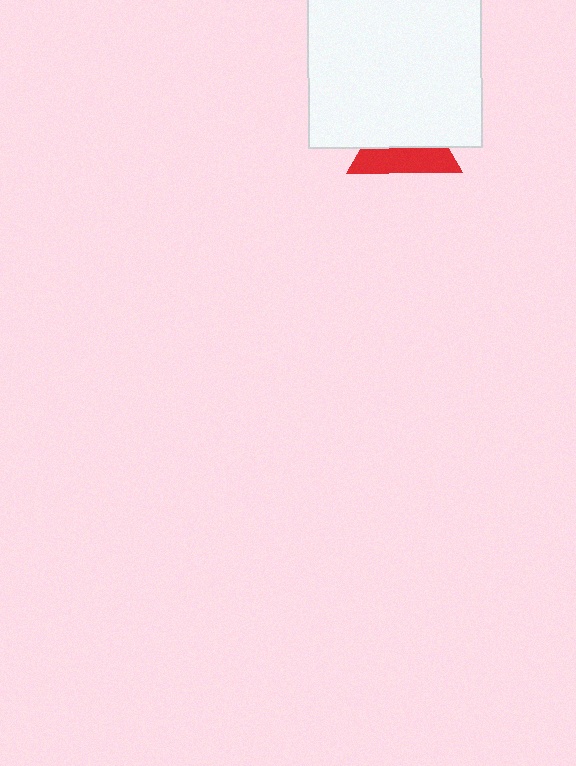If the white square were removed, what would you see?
You would see the complete red triangle.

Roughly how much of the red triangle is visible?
A small part of it is visible (roughly 42%).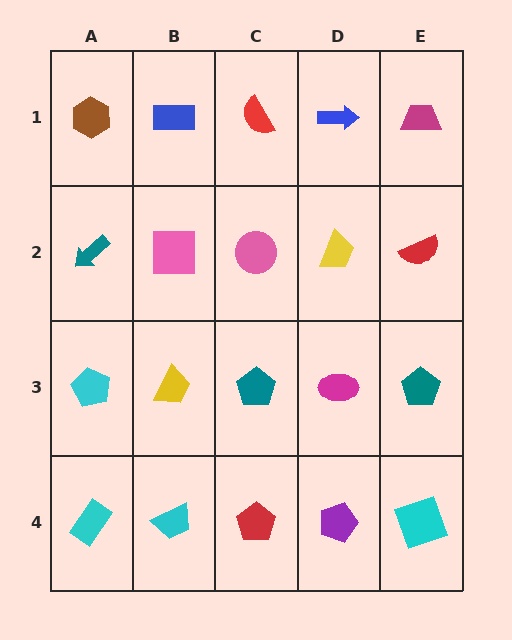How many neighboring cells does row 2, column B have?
4.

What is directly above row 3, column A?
A teal arrow.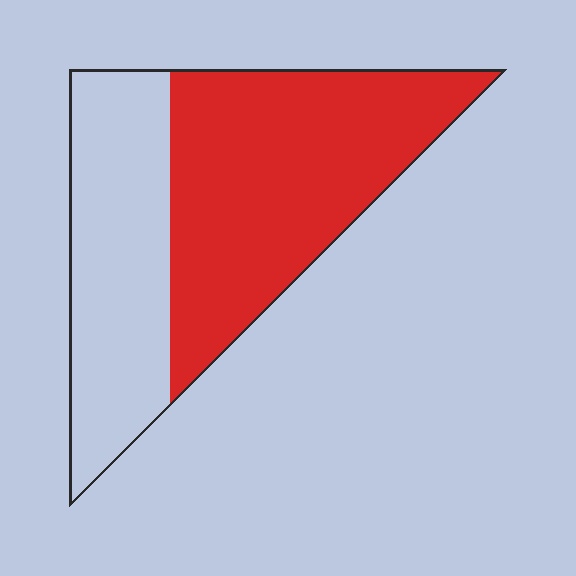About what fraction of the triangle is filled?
About three fifths (3/5).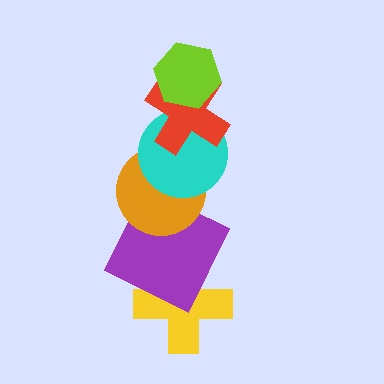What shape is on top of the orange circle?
The cyan circle is on top of the orange circle.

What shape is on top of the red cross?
The lime hexagon is on top of the red cross.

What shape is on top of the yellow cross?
The purple square is on top of the yellow cross.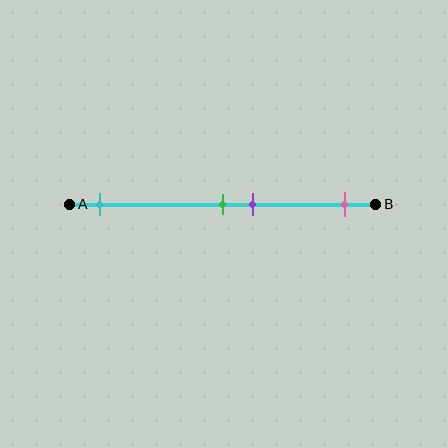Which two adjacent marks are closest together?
The green and purple marks are the closest adjacent pair.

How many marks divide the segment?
There are 4 marks dividing the segment.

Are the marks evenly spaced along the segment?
No, the marks are not evenly spaced.